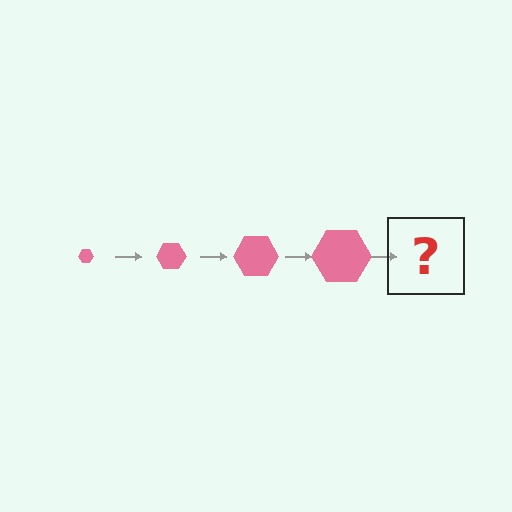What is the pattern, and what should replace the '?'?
The pattern is that the hexagon gets progressively larger each step. The '?' should be a pink hexagon, larger than the previous one.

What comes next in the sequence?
The next element should be a pink hexagon, larger than the previous one.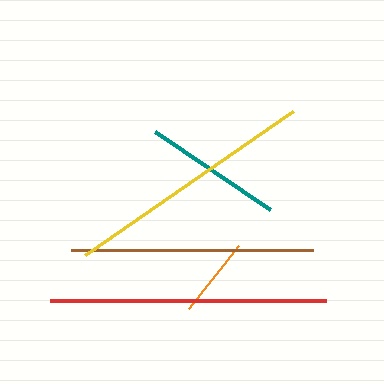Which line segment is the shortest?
The orange line is the shortest at approximately 80 pixels.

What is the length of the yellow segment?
The yellow segment is approximately 254 pixels long.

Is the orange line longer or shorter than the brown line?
The brown line is longer than the orange line.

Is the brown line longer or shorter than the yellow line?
The yellow line is longer than the brown line.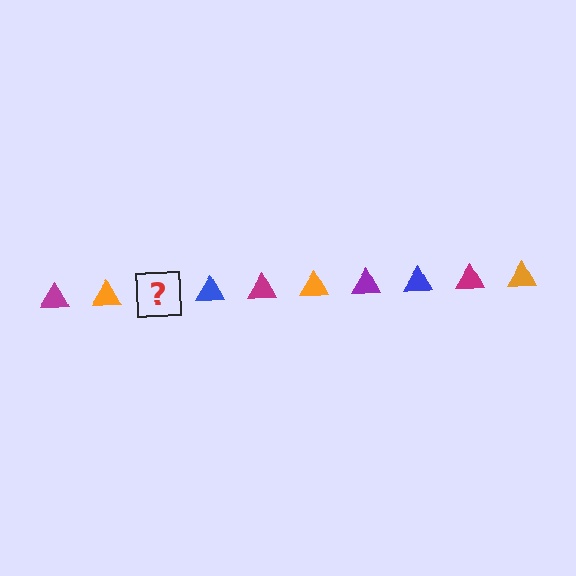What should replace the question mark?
The question mark should be replaced with a purple triangle.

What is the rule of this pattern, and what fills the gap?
The rule is that the pattern cycles through magenta, orange, purple, blue triangles. The gap should be filled with a purple triangle.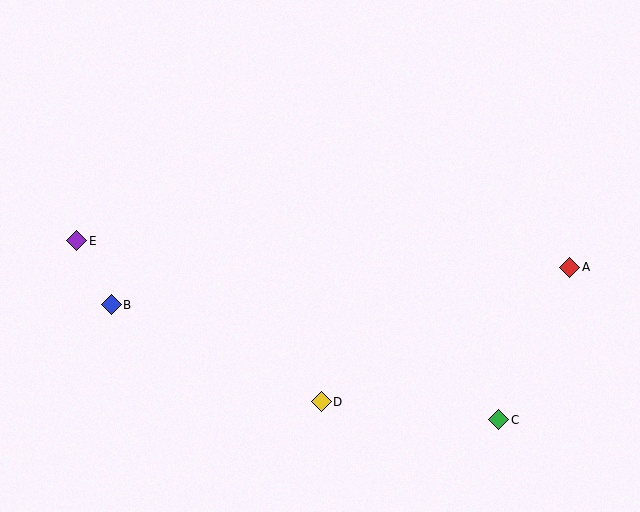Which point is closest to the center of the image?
Point D at (321, 402) is closest to the center.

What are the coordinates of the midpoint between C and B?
The midpoint between C and B is at (305, 362).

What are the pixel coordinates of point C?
Point C is at (499, 420).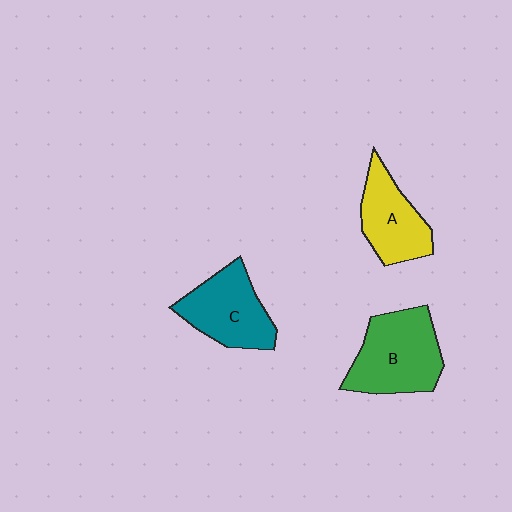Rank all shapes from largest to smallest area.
From largest to smallest: B (green), C (teal), A (yellow).